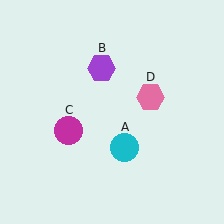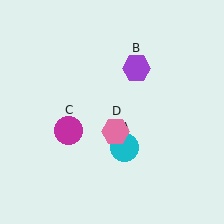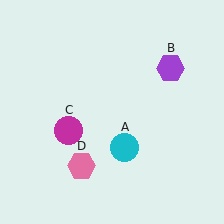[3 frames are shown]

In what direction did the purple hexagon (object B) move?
The purple hexagon (object B) moved right.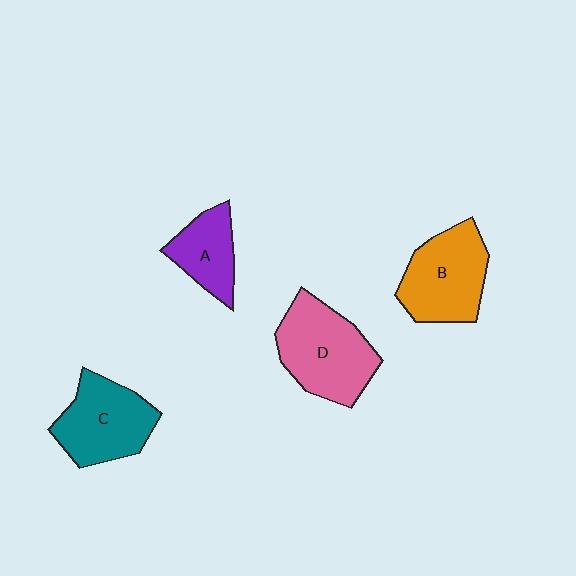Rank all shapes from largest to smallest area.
From largest to smallest: D (pink), B (orange), C (teal), A (purple).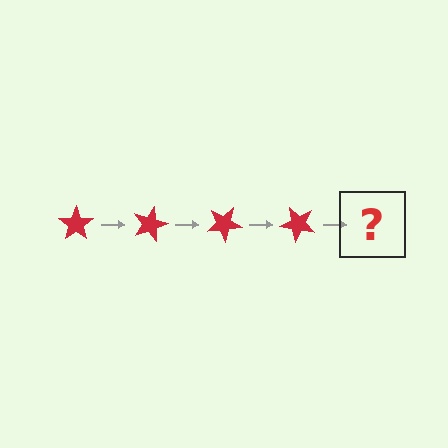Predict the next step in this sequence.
The next step is a red star rotated 60 degrees.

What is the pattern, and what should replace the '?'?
The pattern is that the star rotates 15 degrees each step. The '?' should be a red star rotated 60 degrees.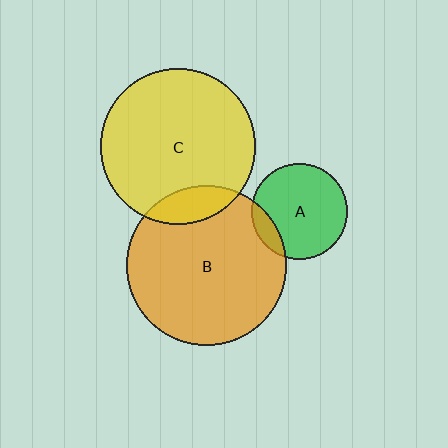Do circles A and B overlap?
Yes.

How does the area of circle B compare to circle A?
Approximately 2.8 times.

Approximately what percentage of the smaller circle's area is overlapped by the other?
Approximately 15%.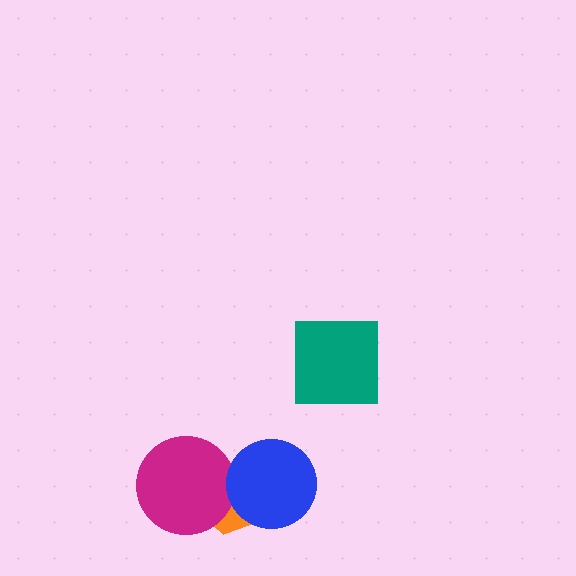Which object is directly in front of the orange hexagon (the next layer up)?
The magenta circle is directly in front of the orange hexagon.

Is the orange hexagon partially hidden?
Yes, it is partially covered by another shape.